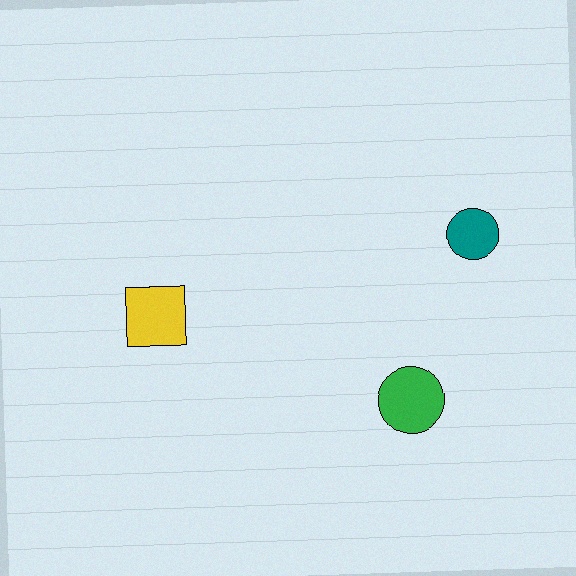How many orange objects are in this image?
There are no orange objects.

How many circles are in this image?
There are 2 circles.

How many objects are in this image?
There are 3 objects.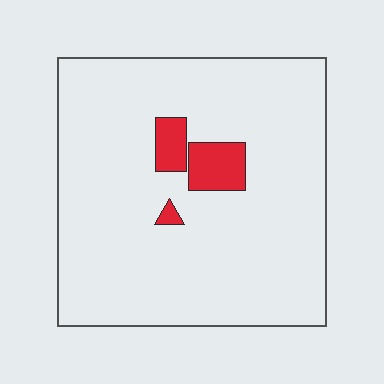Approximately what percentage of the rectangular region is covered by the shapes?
Approximately 5%.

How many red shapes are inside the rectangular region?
3.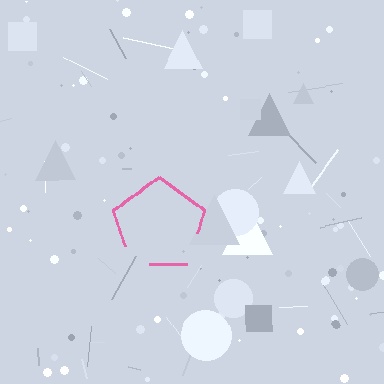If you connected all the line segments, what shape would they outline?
They would outline a pentagon.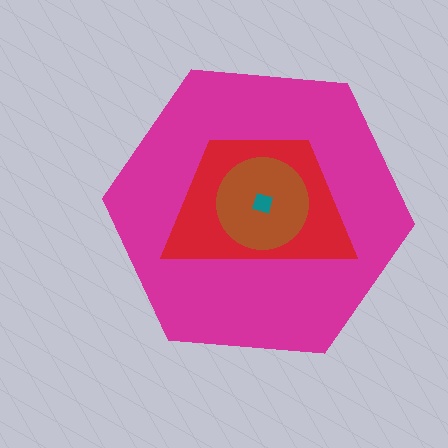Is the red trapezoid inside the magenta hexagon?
Yes.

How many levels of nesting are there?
4.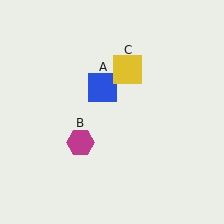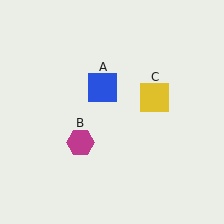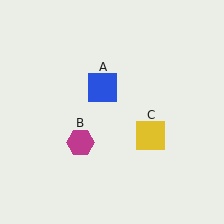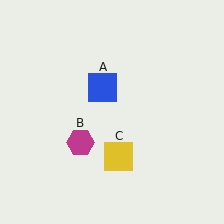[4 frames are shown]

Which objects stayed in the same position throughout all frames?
Blue square (object A) and magenta hexagon (object B) remained stationary.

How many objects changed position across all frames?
1 object changed position: yellow square (object C).